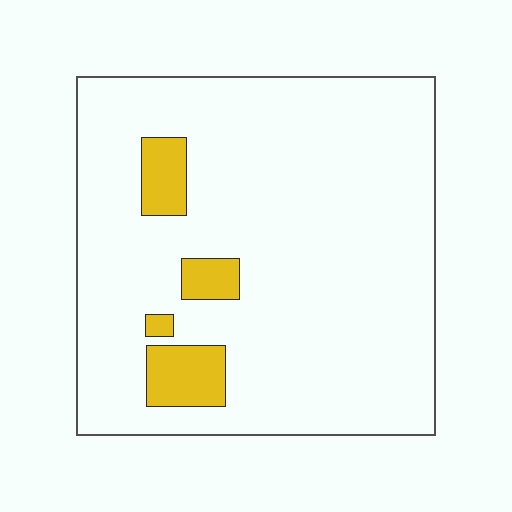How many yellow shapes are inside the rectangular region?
4.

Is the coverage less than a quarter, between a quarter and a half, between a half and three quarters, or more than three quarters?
Less than a quarter.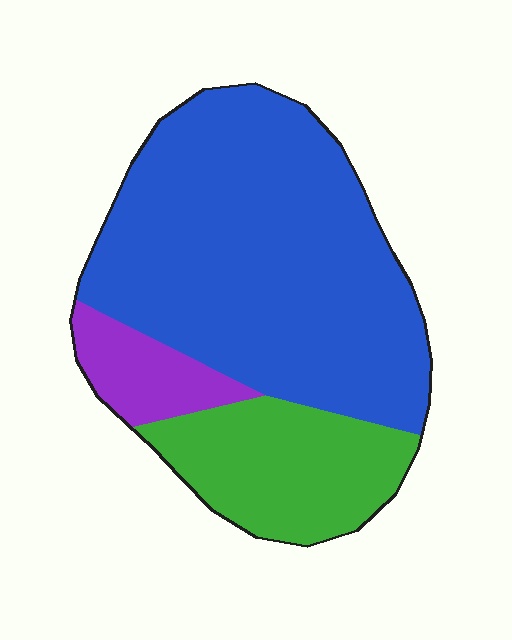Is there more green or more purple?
Green.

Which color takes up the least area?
Purple, at roughly 10%.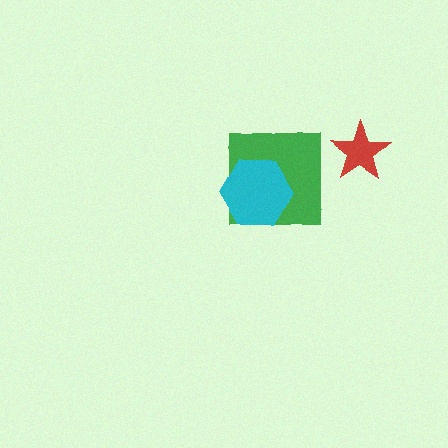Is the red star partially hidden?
No, no other shape covers it.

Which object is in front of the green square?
The cyan hexagon is in front of the green square.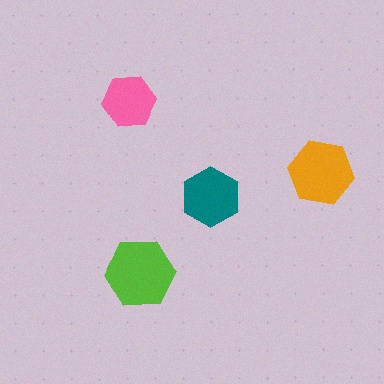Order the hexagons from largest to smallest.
the lime one, the orange one, the teal one, the pink one.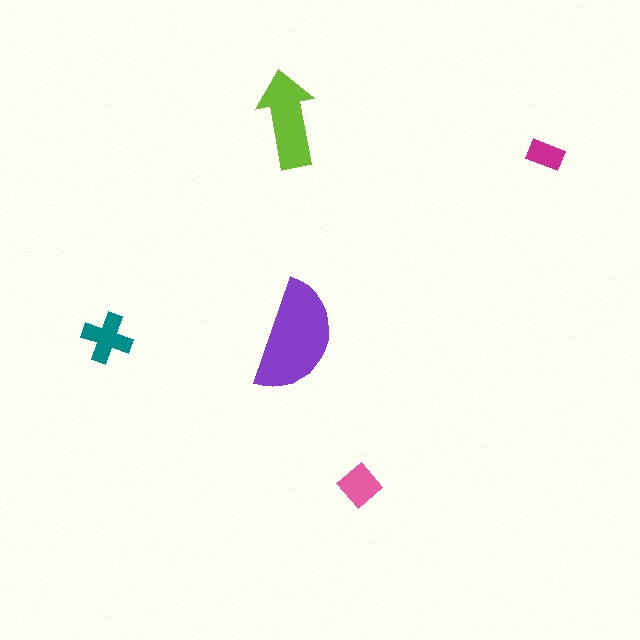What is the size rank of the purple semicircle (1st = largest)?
1st.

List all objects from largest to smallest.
The purple semicircle, the lime arrow, the teal cross, the pink diamond, the magenta rectangle.